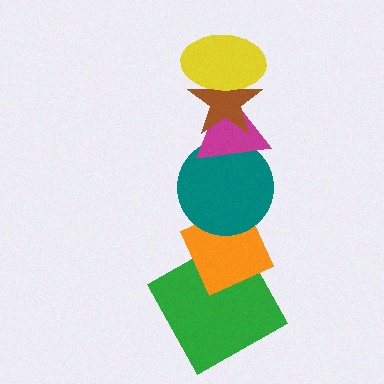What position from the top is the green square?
The green square is 6th from the top.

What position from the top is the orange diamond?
The orange diamond is 5th from the top.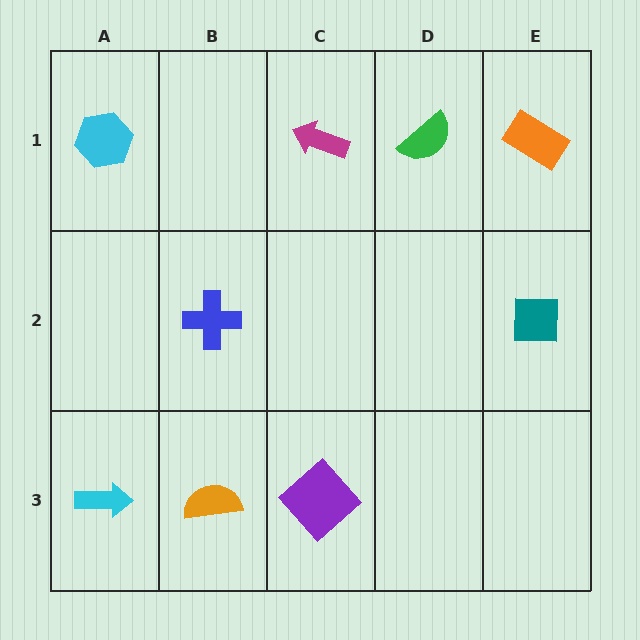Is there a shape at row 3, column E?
No, that cell is empty.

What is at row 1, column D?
A green semicircle.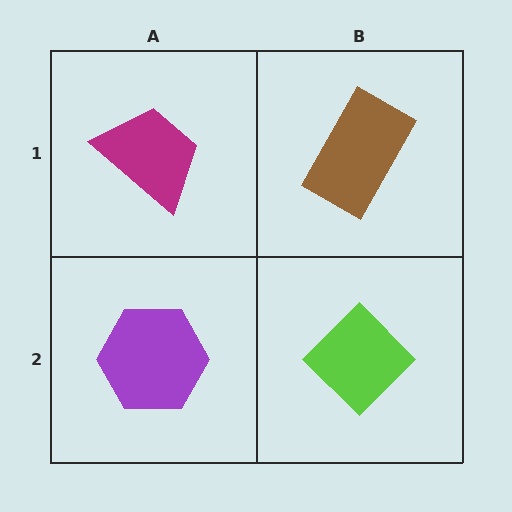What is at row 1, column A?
A magenta trapezoid.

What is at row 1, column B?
A brown rectangle.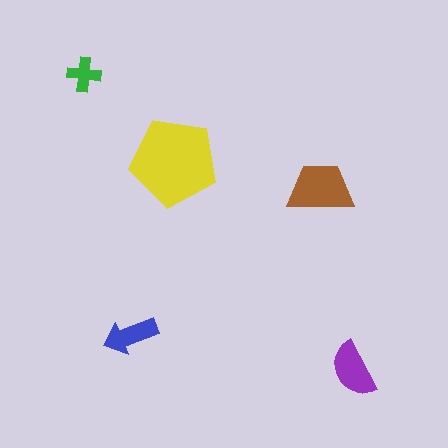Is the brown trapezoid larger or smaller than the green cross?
Larger.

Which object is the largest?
The yellow pentagon.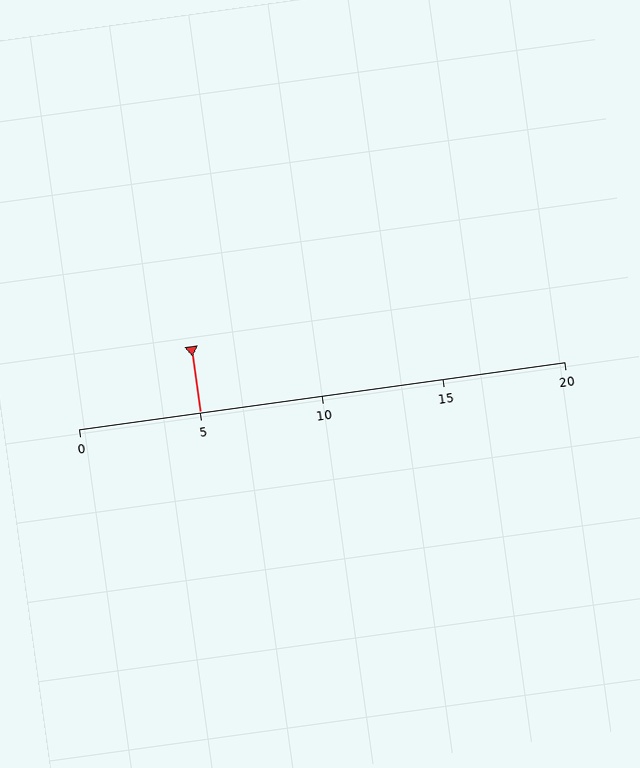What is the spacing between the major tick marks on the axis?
The major ticks are spaced 5 apart.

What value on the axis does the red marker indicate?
The marker indicates approximately 5.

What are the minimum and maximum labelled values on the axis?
The axis runs from 0 to 20.